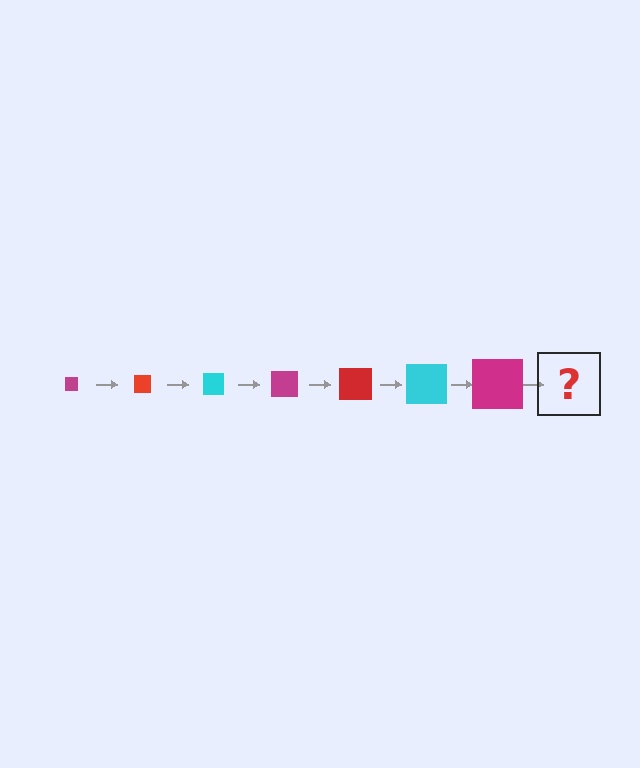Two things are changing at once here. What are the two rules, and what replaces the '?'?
The two rules are that the square grows larger each step and the color cycles through magenta, red, and cyan. The '?' should be a red square, larger than the previous one.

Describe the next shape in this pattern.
It should be a red square, larger than the previous one.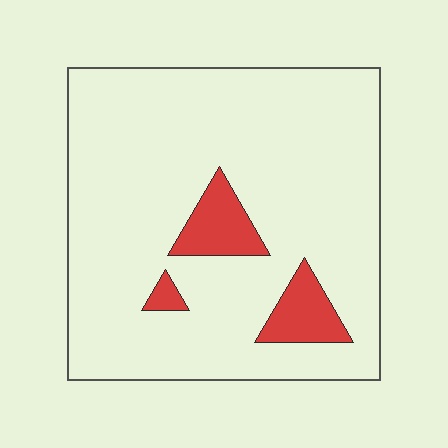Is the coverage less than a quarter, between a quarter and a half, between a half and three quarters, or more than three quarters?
Less than a quarter.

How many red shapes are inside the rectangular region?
3.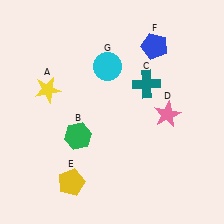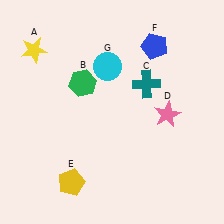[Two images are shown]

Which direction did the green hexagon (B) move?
The green hexagon (B) moved up.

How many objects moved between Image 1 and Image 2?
2 objects moved between the two images.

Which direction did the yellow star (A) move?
The yellow star (A) moved up.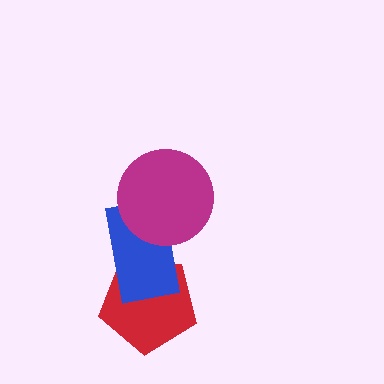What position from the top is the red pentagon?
The red pentagon is 3rd from the top.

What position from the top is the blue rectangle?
The blue rectangle is 2nd from the top.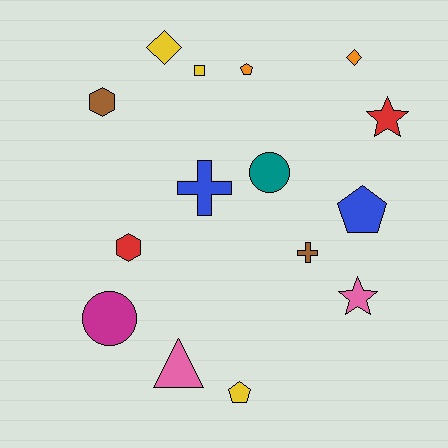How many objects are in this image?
There are 15 objects.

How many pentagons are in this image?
There are 3 pentagons.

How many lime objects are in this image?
There are no lime objects.